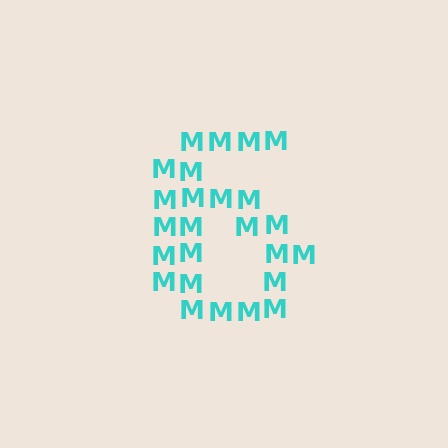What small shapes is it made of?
It is made of small letter M's.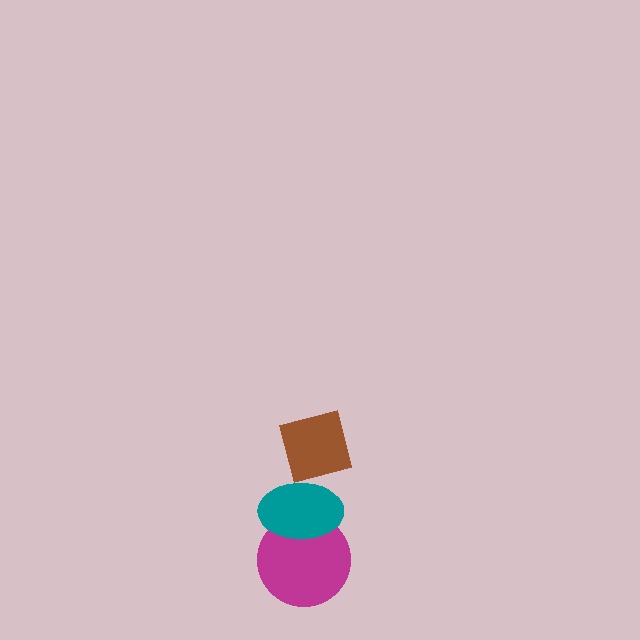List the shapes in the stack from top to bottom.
From top to bottom: the brown square, the teal ellipse, the magenta circle.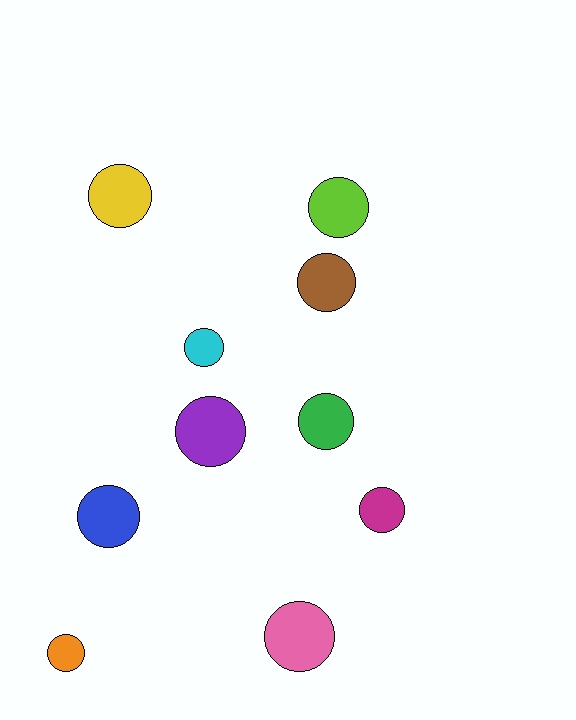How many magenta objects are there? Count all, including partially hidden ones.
There is 1 magenta object.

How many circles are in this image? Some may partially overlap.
There are 10 circles.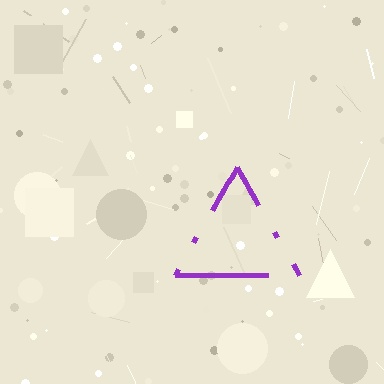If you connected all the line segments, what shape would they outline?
They would outline a triangle.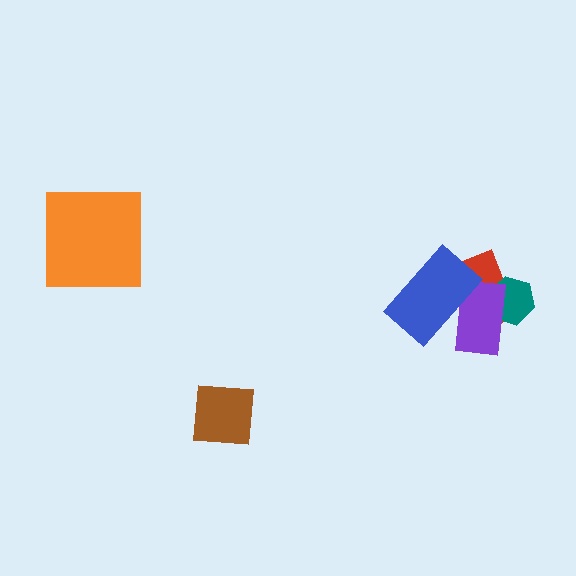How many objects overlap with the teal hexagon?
2 objects overlap with the teal hexagon.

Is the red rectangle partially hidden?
Yes, it is partially covered by another shape.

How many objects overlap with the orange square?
0 objects overlap with the orange square.